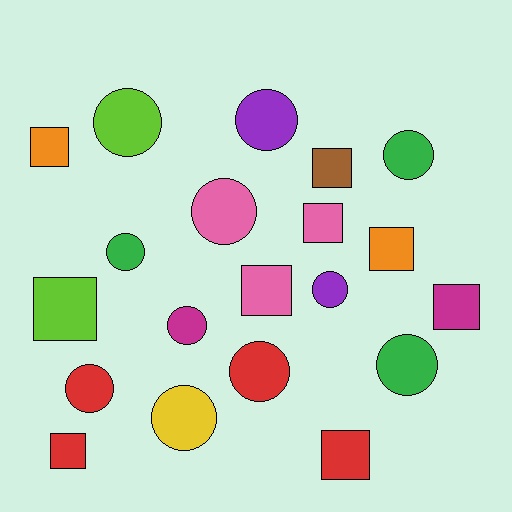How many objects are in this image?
There are 20 objects.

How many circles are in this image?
There are 11 circles.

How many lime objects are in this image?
There are 2 lime objects.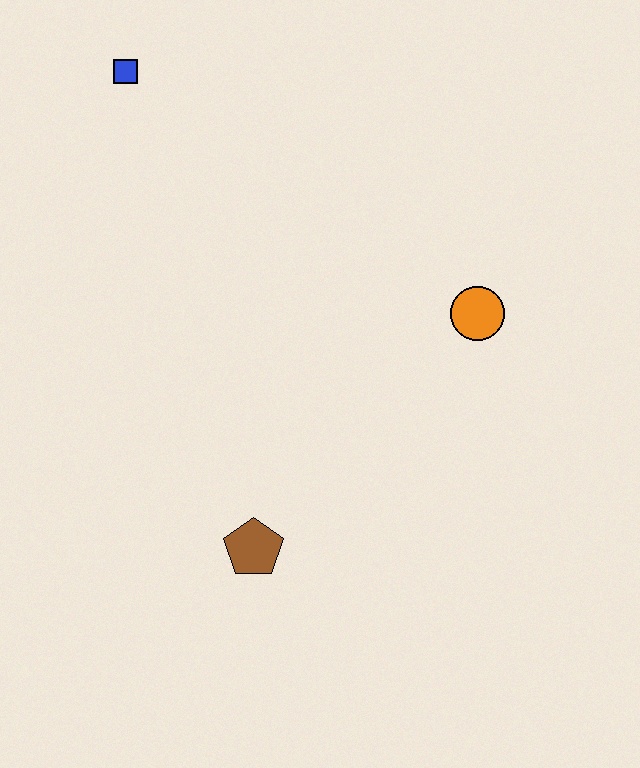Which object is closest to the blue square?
The orange circle is closest to the blue square.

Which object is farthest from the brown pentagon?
The blue square is farthest from the brown pentagon.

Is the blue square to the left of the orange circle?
Yes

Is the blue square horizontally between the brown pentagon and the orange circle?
No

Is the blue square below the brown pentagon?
No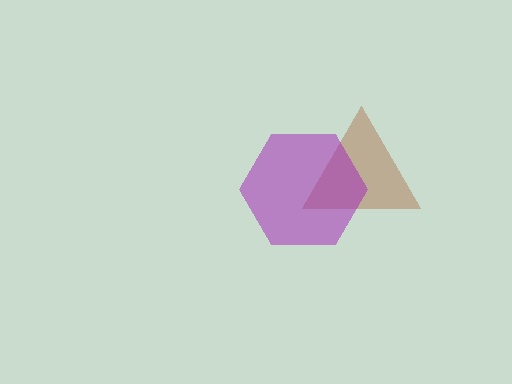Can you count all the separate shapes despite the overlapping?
Yes, there are 2 separate shapes.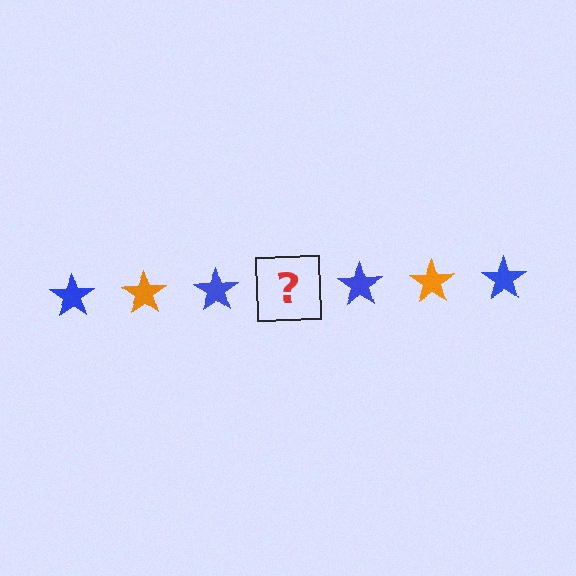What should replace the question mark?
The question mark should be replaced with an orange star.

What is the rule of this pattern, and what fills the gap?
The rule is that the pattern cycles through blue, orange stars. The gap should be filled with an orange star.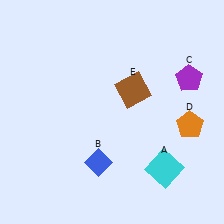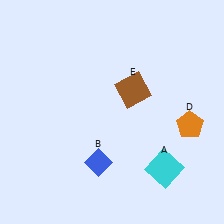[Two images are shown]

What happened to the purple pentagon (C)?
The purple pentagon (C) was removed in Image 2. It was in the top-right area of Image 1.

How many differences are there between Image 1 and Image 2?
There is 1 difference between the two images.